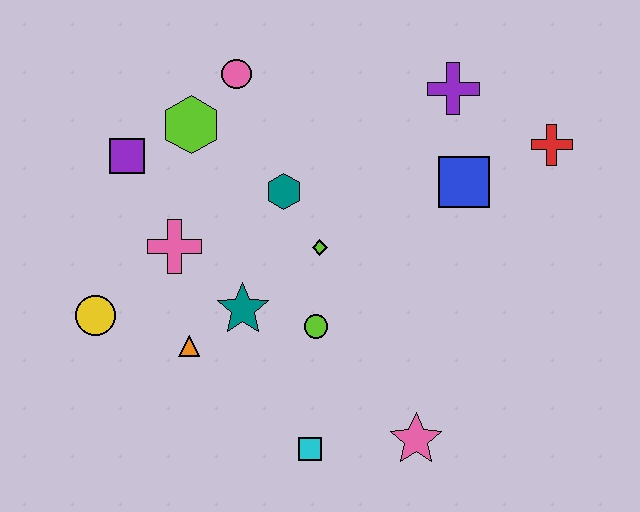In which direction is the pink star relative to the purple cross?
The pink star is below the purple cross.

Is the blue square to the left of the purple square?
No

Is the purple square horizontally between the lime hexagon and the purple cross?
No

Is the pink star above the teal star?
No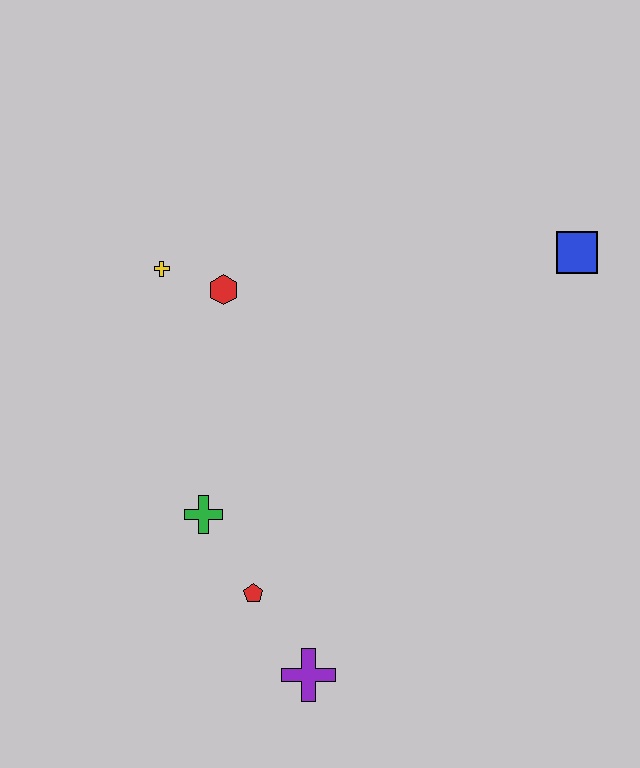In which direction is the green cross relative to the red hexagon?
The green cross is below the red hexagon.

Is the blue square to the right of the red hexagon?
Yes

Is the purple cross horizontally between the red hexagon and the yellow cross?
No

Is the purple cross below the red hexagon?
Yes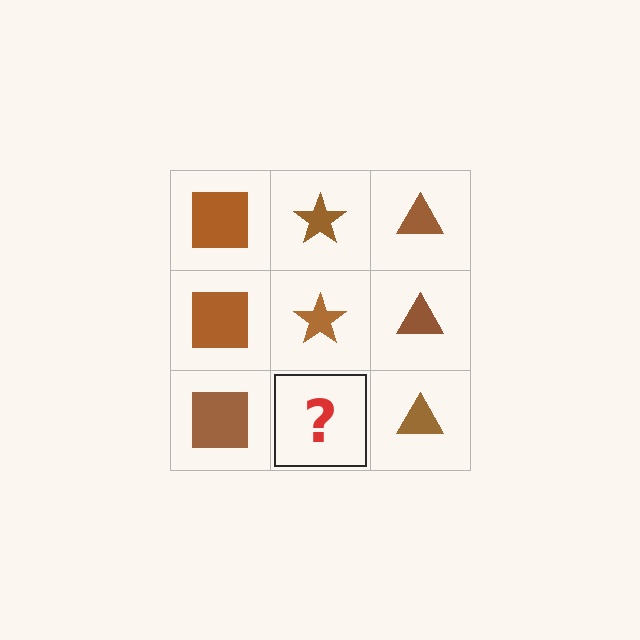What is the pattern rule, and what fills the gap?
The rule is that each column has a consistent shape. The gap should be filled with a brown star.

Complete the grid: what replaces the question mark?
The question mark should be replaced with a brown star.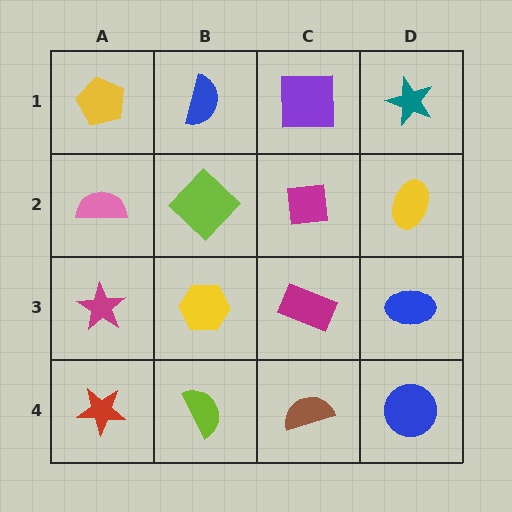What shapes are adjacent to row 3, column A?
A pink semicircle (row 2, column A), a red star (row 4, column A), a yellow hexagon (row 3, column B).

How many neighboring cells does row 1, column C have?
3.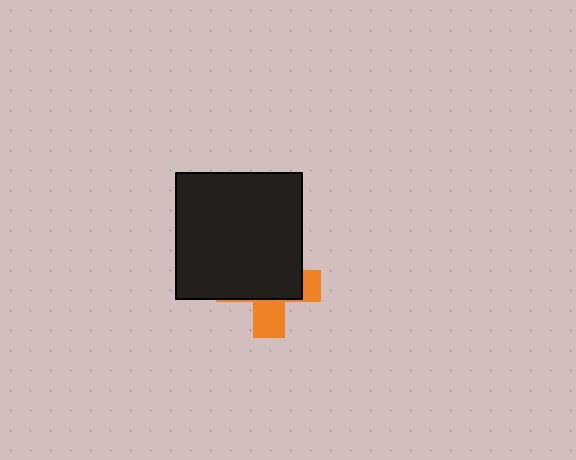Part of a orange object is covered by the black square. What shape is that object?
It is a cross.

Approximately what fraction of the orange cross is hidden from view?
Roughly 67% of the orange cross is hidden behind the black square.